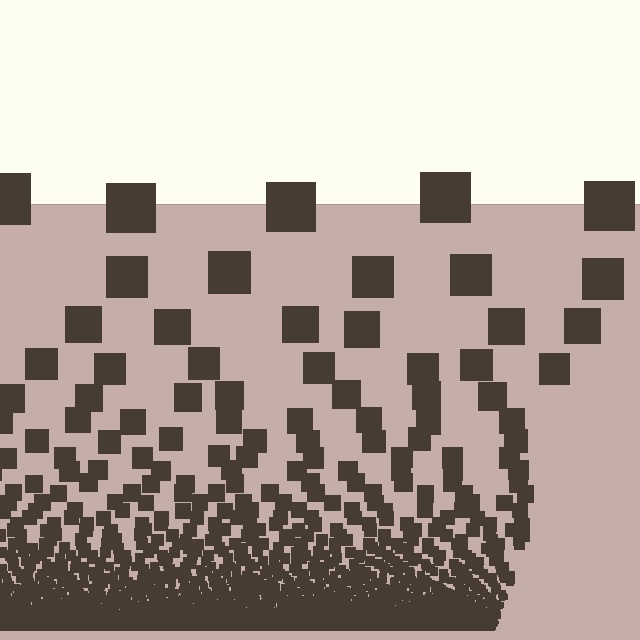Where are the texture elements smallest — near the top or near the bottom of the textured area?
Near the bottom.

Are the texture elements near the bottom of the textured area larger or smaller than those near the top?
Smaller. The gradient is inverted — elements near the bottom are smaller and denser.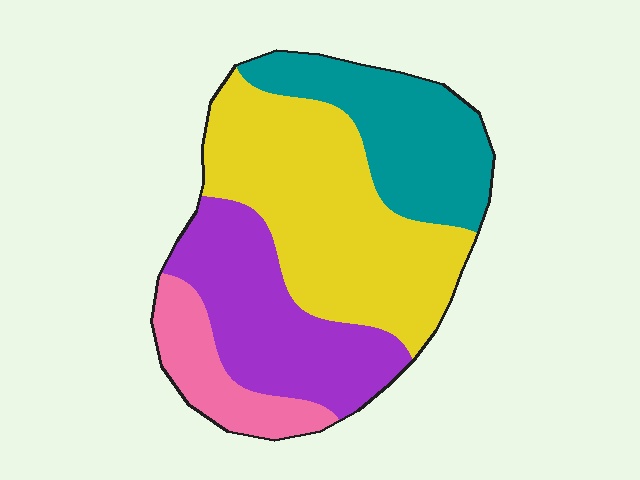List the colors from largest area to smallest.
From largest to smallest: yellow, purple, teal, pink.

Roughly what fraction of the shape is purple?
Purple takes up about one quarter (1/4) of the shape.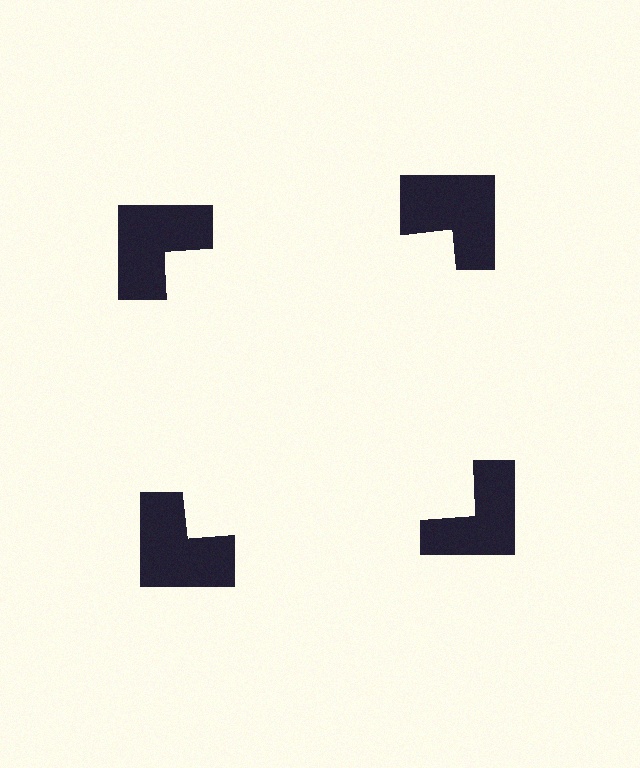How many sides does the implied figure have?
4 sides.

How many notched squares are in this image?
There are 4 — one at each vertex of the illusory square.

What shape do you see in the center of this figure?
An illusory square — its edges are inferred from the aligned wedge cuts in the notched squares, not physically drawn.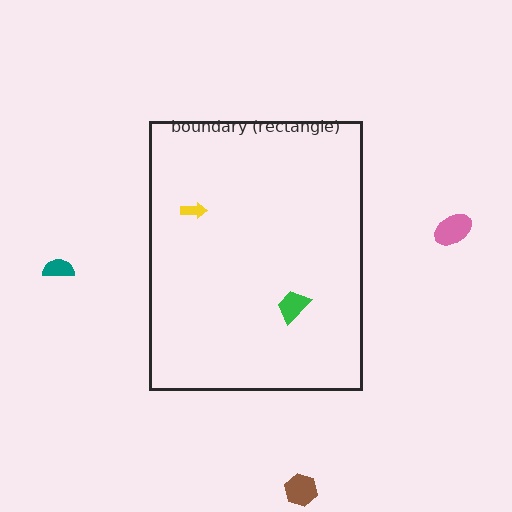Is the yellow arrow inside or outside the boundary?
Inside.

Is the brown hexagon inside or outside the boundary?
Outside.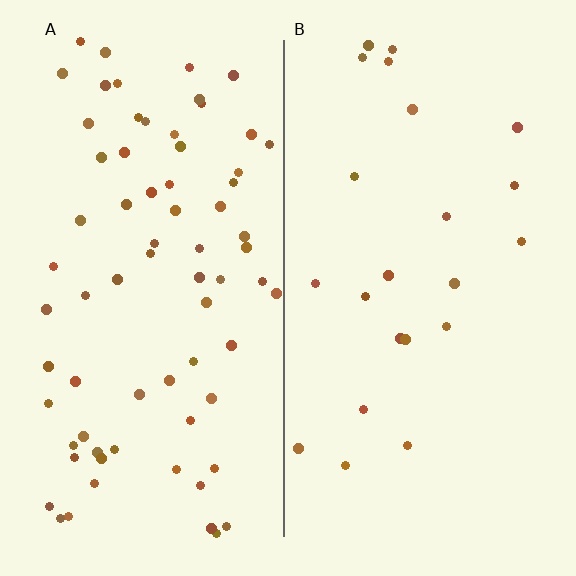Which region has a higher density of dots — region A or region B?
A (the left).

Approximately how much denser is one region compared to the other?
Approximately 3.2× — region A over region B.